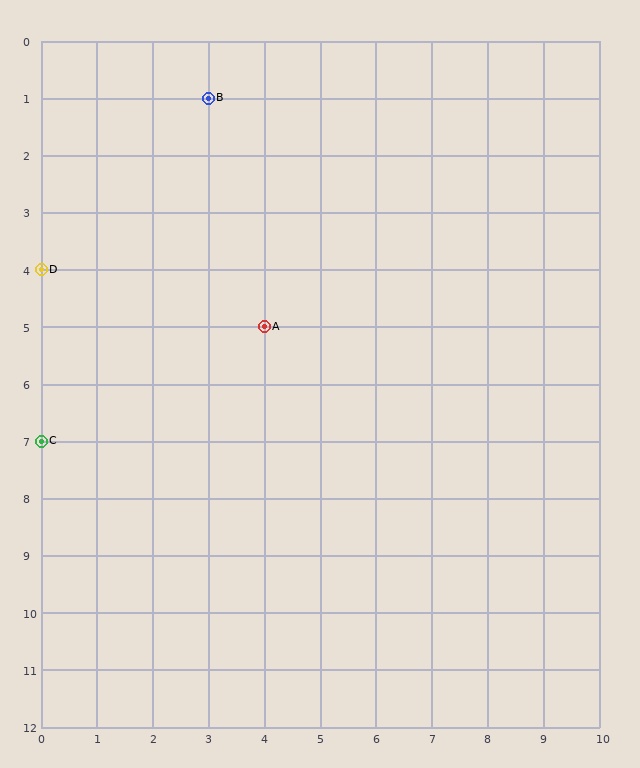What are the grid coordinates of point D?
Point D is at grid coordinates (0, 4).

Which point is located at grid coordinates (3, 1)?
Point B is at (3, 1).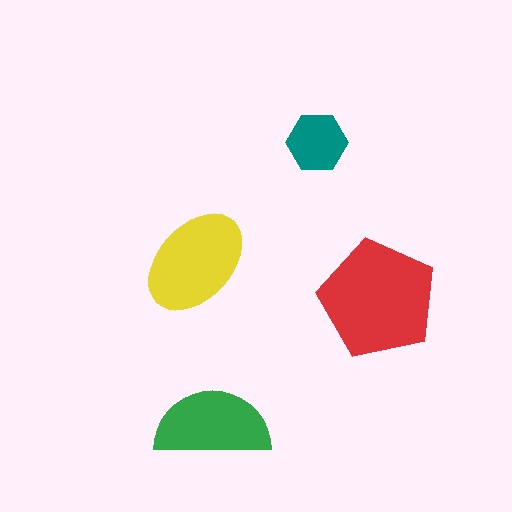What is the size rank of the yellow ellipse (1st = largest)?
2nd.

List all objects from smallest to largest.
The teal hexagon, the green semicircle, the yellow ellipse, the red pentagon.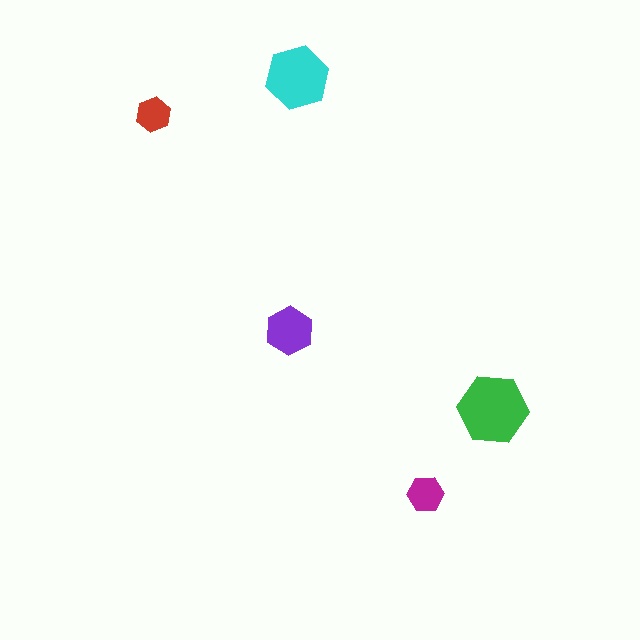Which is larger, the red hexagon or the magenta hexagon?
The magenta one.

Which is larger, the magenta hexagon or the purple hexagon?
The purple one.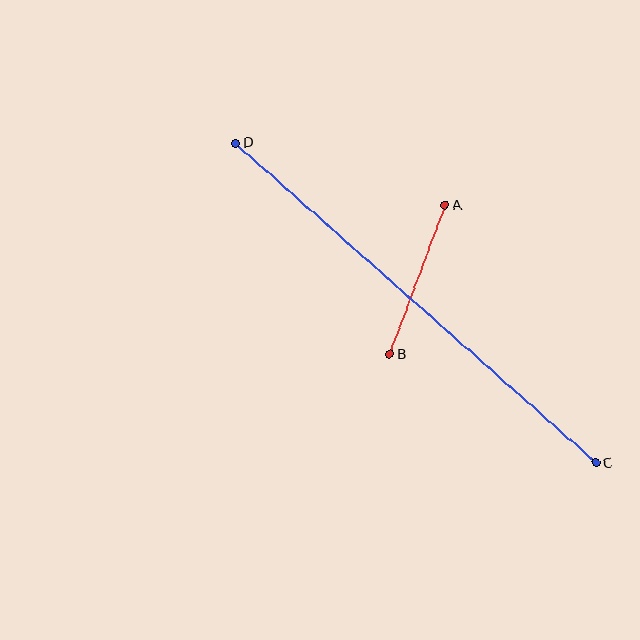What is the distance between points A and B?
The distance is approximately 159 pixels.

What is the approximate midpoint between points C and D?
The midpoint is at approximately (416, 303) pixels.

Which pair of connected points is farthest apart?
Points C and D are farthest apart.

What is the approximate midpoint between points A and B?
The midpoint is at approximately (417, 280) pixels.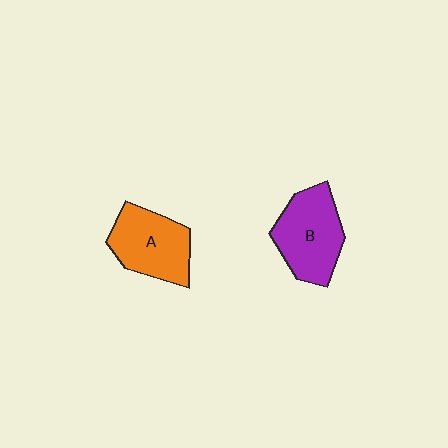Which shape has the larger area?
Shape B (purple).